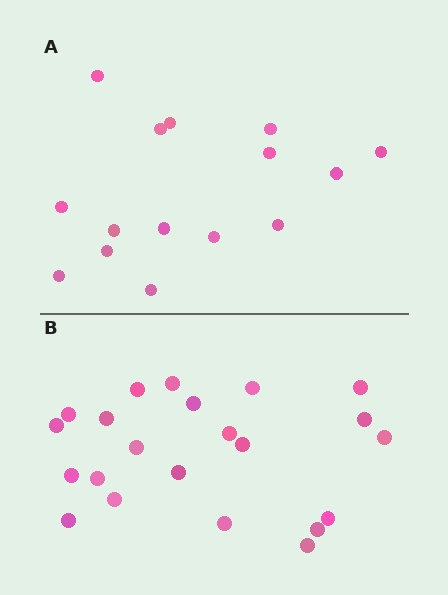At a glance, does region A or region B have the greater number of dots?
Region B (the bottom region) has more dots.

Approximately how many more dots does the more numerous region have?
Region B has roughly 8 or so more dots than region A.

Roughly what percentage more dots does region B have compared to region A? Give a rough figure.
About 45% more.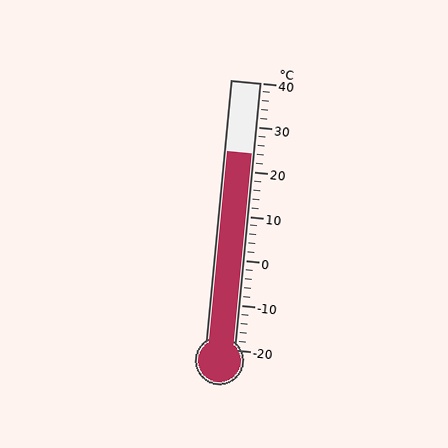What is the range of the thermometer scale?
The thermometer scale ranges from -20°C to 40°C.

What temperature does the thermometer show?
The thermometer shows approximately 24°C.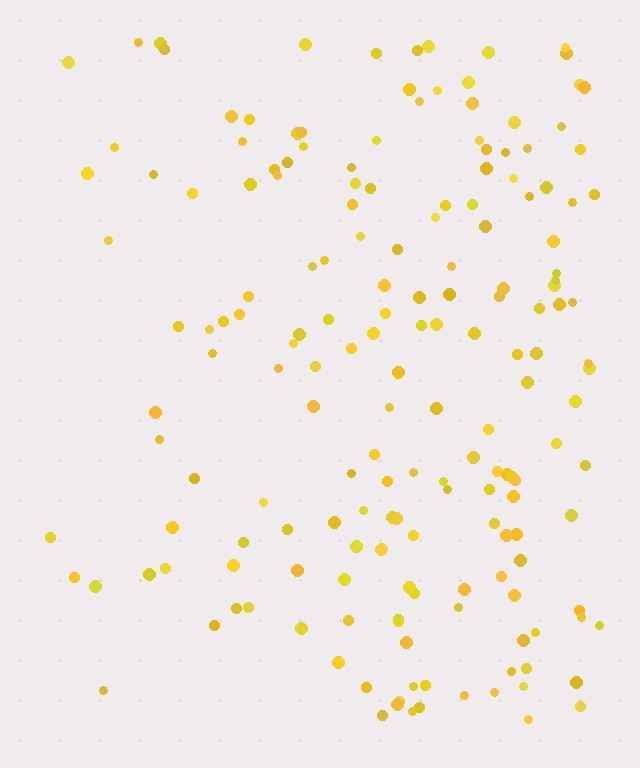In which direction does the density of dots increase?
From left to right, with the right side densest.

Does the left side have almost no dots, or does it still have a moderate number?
Still a moderate number, just noticeably fewer than the right.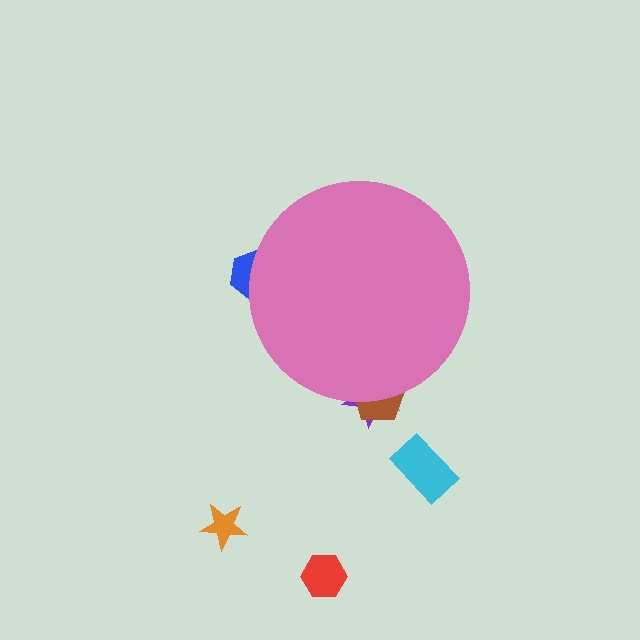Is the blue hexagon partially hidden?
Yes, the blue hexagon is partially hidden behind the pink circle.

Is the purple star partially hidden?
Yes, the purple star is partially hidden behind the pink circle.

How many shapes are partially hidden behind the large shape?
3 shapes are partially hidden.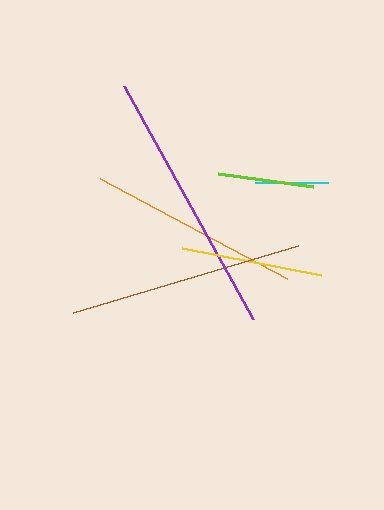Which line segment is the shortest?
The cyan line is the shortest at approximately 73 pixels.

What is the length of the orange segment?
The orange segment is approximately 212 pixels long.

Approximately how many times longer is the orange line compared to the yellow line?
The orange line is approximately 1.5 times the length of the yellow line.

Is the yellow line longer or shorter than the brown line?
The brown line is longer than the yellow line.